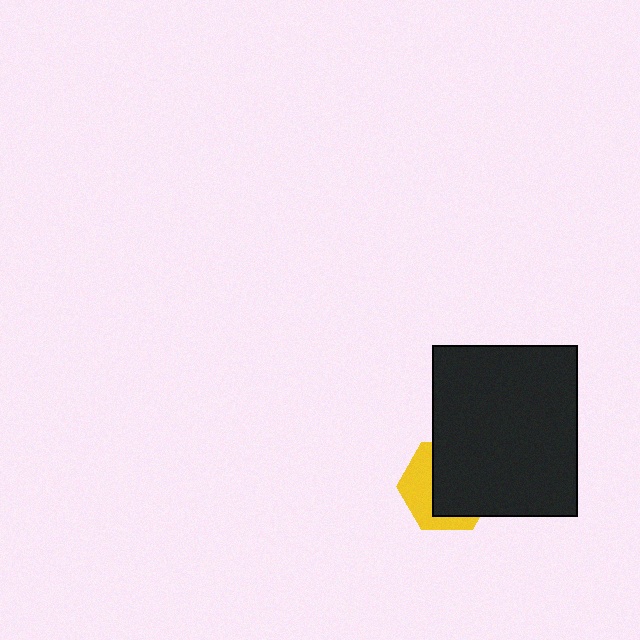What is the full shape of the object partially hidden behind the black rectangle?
The partially hidden object is a yellow hexagon.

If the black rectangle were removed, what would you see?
You would see the complete yellow hexagon.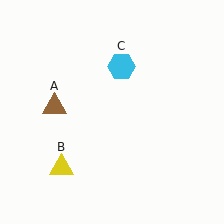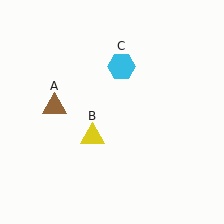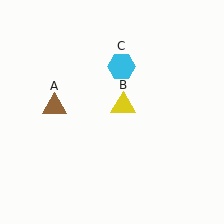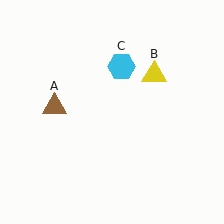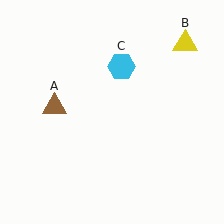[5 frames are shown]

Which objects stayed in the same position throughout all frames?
Brown triangle (object A) and cyan hexagon (object C) remained stationary.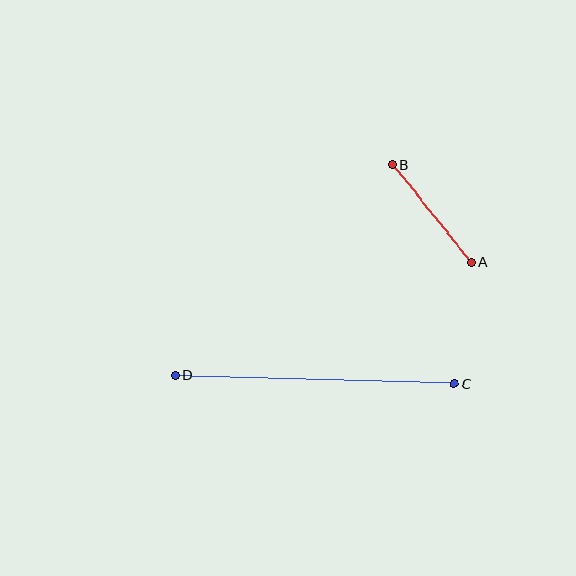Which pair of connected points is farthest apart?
Points C and D are farthest apart.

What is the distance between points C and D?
The distance is approximately 280 pixels.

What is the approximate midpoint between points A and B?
The midpoint is at approximately (432, 213) pixels.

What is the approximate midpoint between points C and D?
The midpoint is at approximately (315, 379) pixels.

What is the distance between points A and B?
The distance is approximately 125 pixels.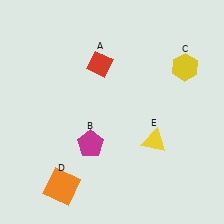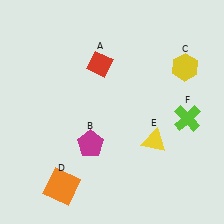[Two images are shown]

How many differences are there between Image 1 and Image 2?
There is 1 difference between the two images.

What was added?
A lime cross (F) was added in Image 2.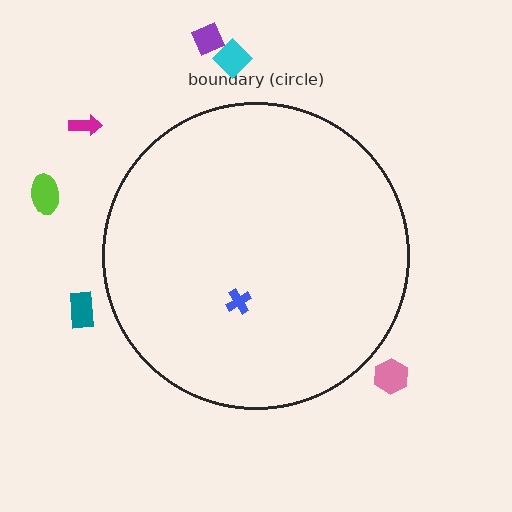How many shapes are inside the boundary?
1 inside, 6 outside.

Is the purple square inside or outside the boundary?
Outside.